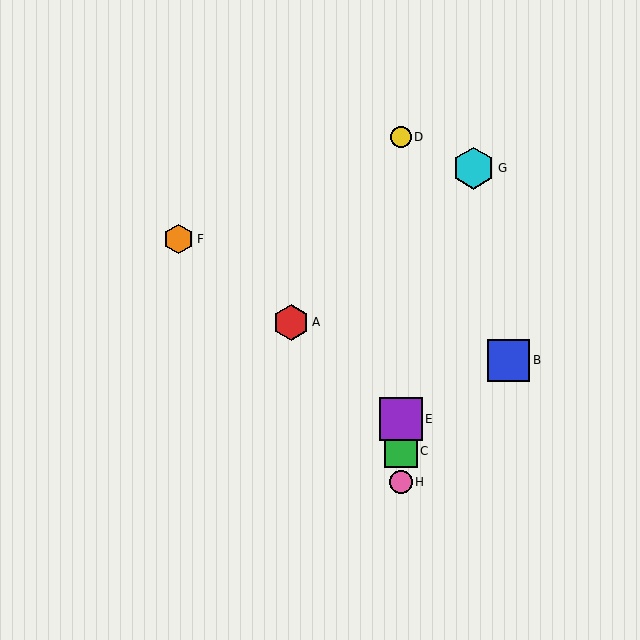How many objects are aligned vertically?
4 objects (C, D, E, H) are aligned vertically.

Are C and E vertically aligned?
Yes, both are at x≈401.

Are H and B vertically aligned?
No, H is at x≈401 and B is at x≈509.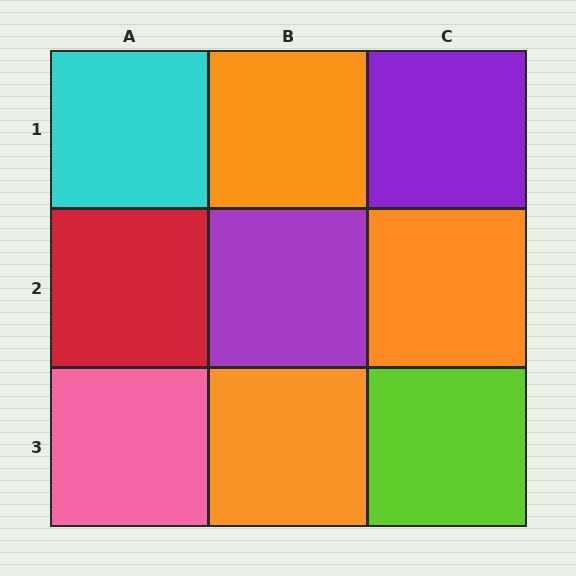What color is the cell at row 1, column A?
Cyan.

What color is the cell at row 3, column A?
Pink.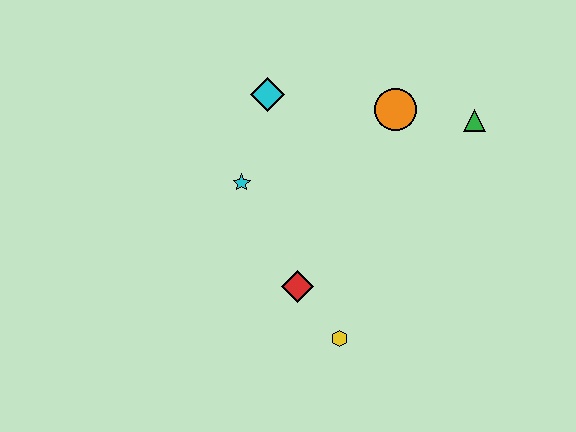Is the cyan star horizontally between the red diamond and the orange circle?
No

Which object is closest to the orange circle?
The green triangle is closest to the orange circle.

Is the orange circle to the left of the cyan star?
No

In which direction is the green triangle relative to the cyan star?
The green triangle is to the right of the cyan star.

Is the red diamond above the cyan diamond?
No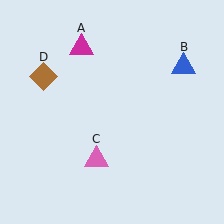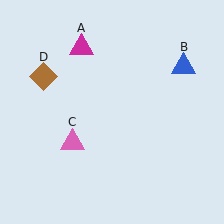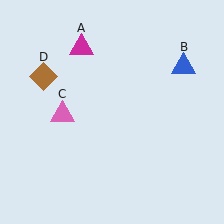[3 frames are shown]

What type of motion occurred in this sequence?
The pink triangle (object C) rotated clockwise around the center of the scene.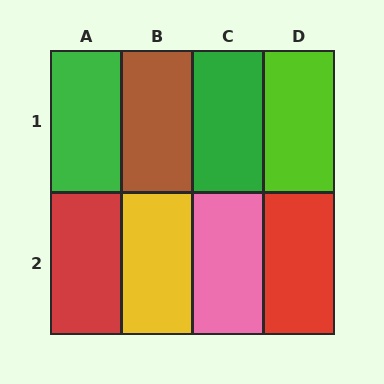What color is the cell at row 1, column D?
Lime.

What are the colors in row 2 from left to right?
Red, yellow, pink, red.